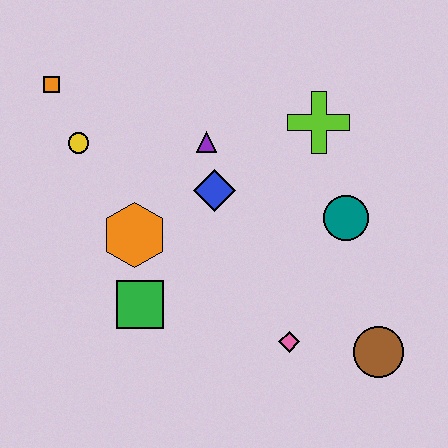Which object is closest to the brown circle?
The pink diamond is closest to the brown circle.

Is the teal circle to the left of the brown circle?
Yes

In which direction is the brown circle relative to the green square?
The brown circle is to the right of the green square.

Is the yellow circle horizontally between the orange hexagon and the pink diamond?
No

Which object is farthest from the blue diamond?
The brown circle is farthest from the blue diamond.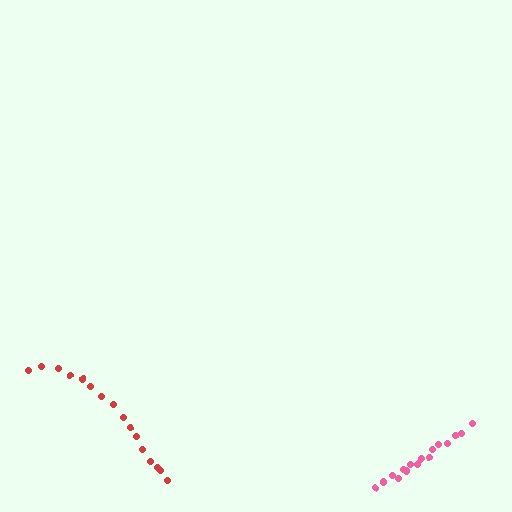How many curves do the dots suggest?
There are 2 distinct paths.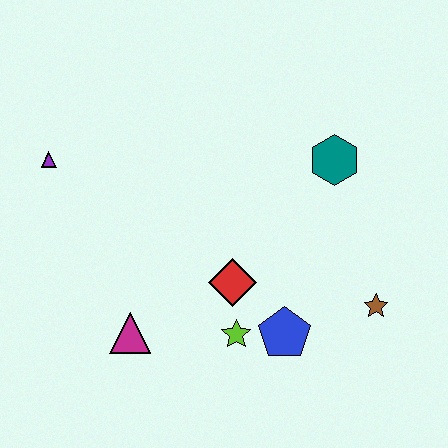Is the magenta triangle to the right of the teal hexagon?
No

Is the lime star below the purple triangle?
Yes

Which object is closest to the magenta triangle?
The lime star is closest to the magenta triangle.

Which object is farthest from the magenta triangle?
The teal hexagon is farthest from the magenta triangle.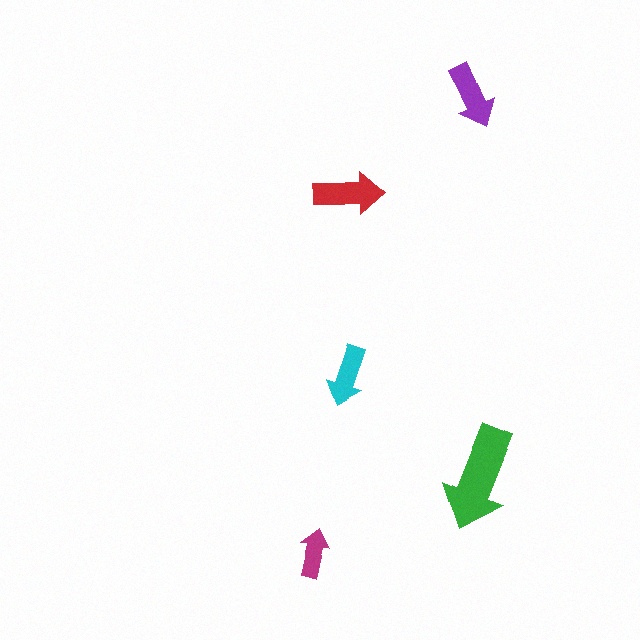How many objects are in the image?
There are 5 objects in the image.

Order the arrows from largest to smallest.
the green one, the red one, the purple one, the cyan one, the magenta one.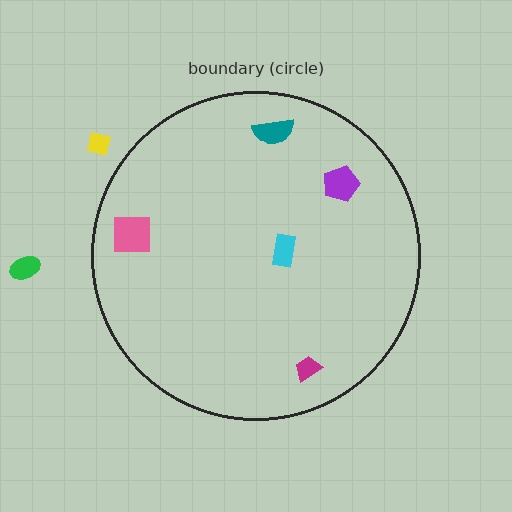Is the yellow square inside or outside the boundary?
Outside.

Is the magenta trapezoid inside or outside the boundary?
Inside.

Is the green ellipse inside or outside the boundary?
Outside.